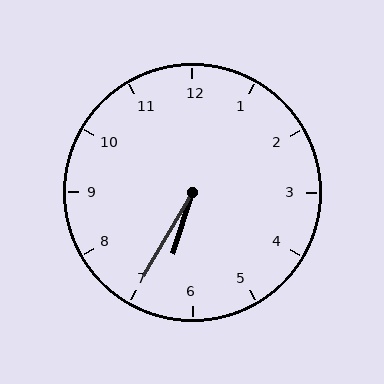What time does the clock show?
6:35.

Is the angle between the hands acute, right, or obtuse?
It is acute.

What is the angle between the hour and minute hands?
Approximately 12 degrees.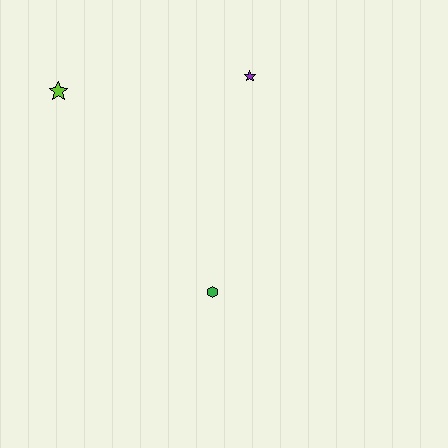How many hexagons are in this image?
There is 1 hexagon.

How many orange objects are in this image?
There are no orange objects.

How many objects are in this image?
There are 3 objects.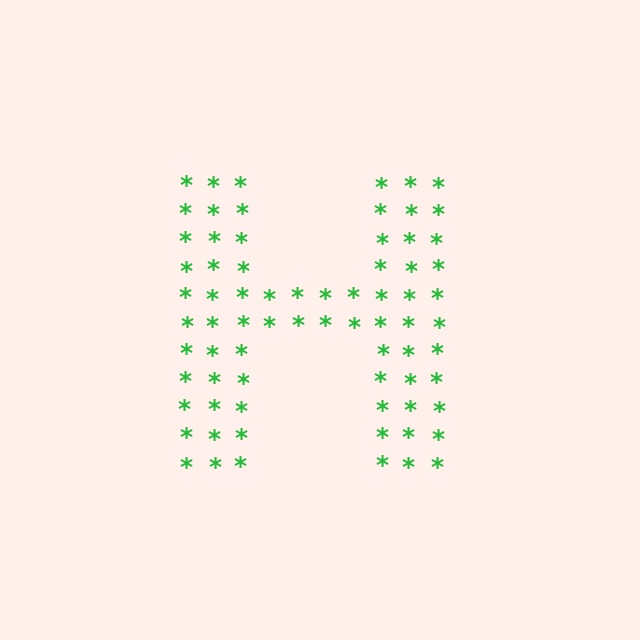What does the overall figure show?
The overall figure shows the letter H.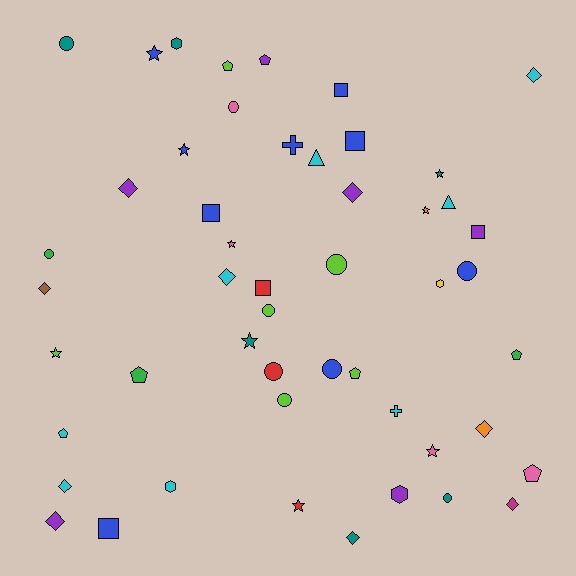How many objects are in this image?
There are 50 objects.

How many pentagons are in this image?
There are 7 pentagons.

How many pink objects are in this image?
There are 4 pink objects.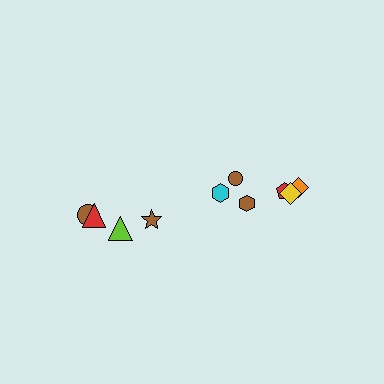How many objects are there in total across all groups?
There are 10 objects.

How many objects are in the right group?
There are 6 objects.